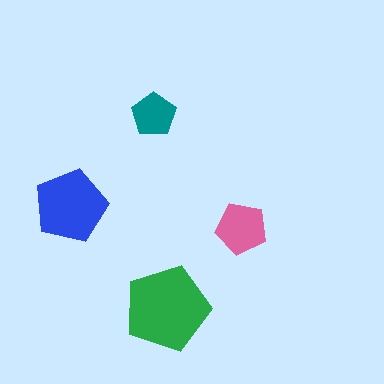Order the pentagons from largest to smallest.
the green one, the blue one, the pink one, the teal one.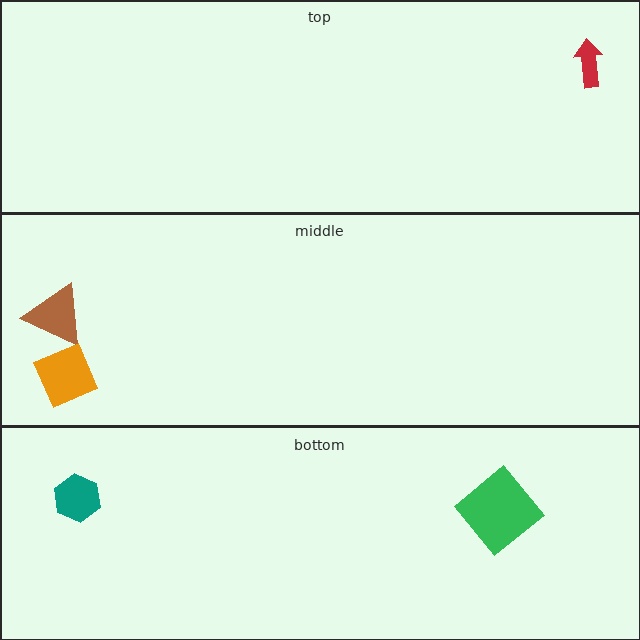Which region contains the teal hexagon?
The bottom region.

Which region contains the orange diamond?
The middle region.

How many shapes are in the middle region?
2.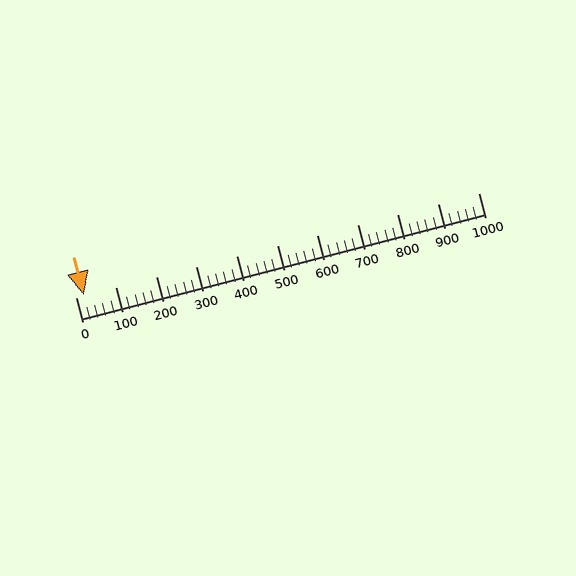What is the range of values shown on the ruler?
The ruler shows values from 0 to 1000.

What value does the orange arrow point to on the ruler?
The orange arrow points to approximately 20.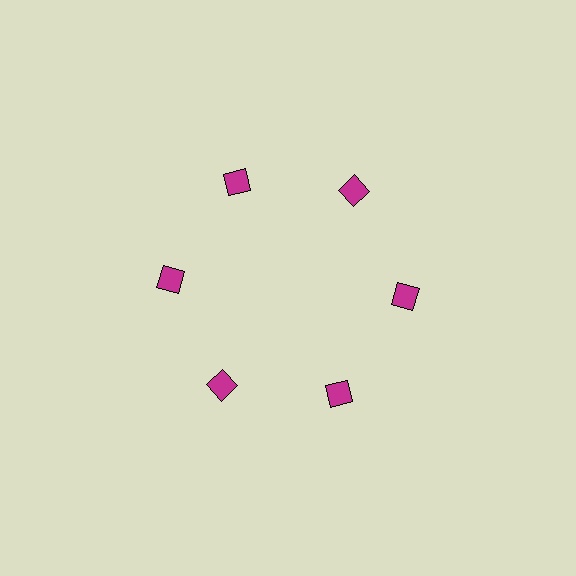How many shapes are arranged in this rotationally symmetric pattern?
There are 12 shapes, arranged in 6 groups of 2.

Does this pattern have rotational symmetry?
Yes, this pattern has 6-fold rotational symmetry. It looks the same after rotating 60 degrees around the center.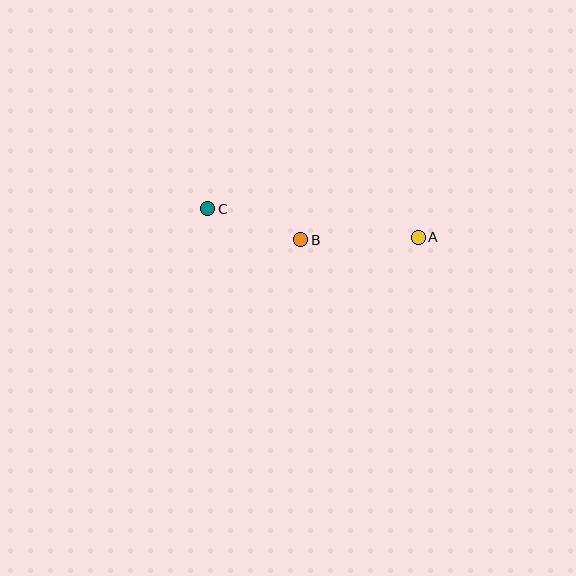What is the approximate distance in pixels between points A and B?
The distance between A and B is approximately 117 pixels.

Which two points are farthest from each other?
Points A and C are farthest from each other.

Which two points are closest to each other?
Points B and C are closest to each other.